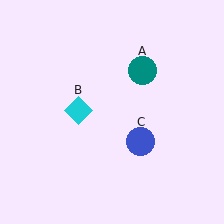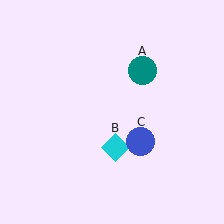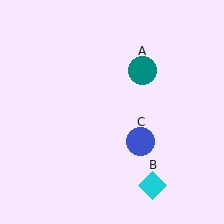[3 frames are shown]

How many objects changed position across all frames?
1 object changed position: cyan diamond (object B).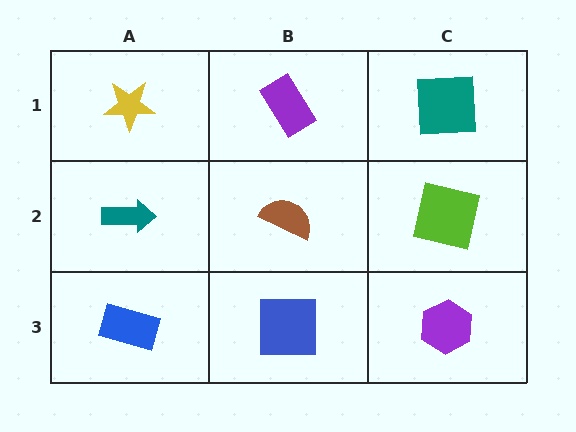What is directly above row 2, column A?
A yellow star.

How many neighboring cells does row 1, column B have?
3.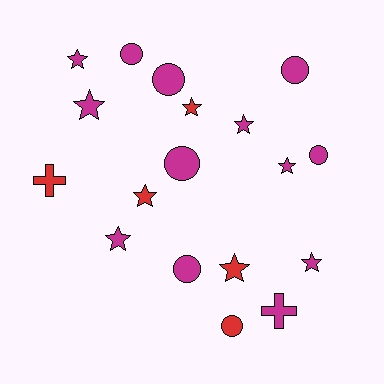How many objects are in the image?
There are 18 objects.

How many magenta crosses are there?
There is 1 magenta cross.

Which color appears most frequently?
Magenta, with 13 objects.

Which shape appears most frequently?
Star, with 9 objects.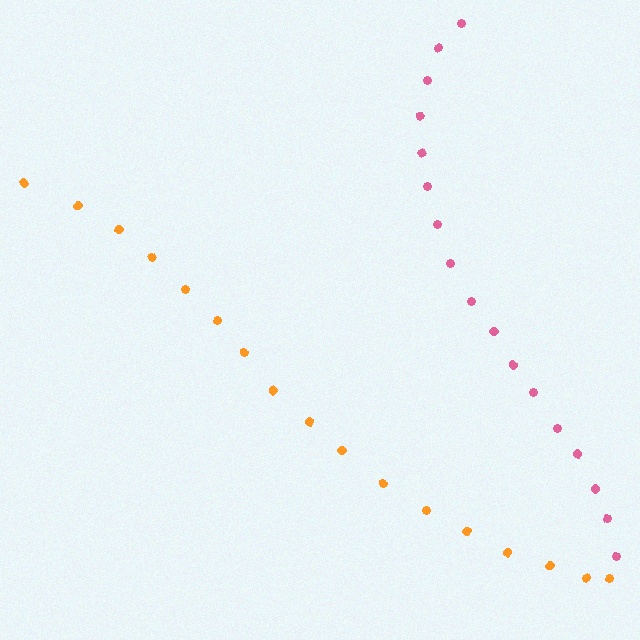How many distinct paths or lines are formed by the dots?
There are 2 distinct paths.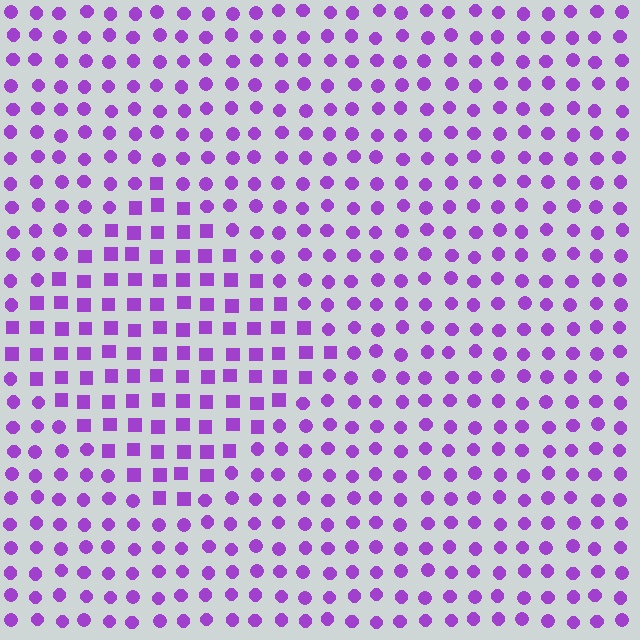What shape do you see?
I see a diamond.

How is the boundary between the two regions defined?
The boundary is defined by a change in element shape: squares inside vs. circles outside. All elements share the same color and spacing.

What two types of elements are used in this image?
The image uses squares inside the diamond region and circles outside it.